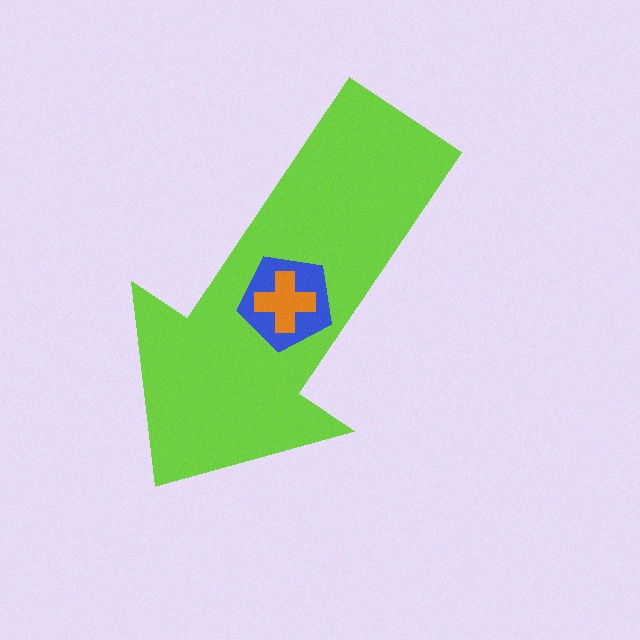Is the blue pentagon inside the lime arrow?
Yes.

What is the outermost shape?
The lime arrow.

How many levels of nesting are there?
3.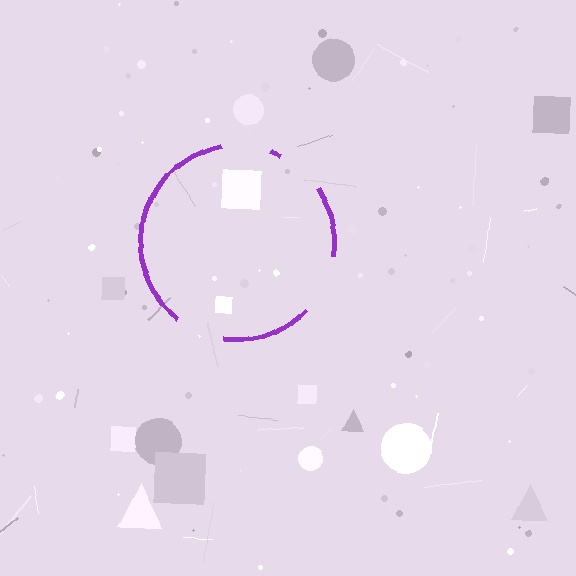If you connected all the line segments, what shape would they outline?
They would outline a circle.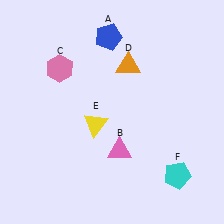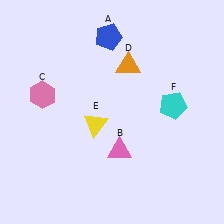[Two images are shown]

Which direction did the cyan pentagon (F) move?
The cyan pentagon (F) moved up.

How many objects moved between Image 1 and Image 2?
2 objects moved between the two images.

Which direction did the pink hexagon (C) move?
The pink hexagon (C) moved down.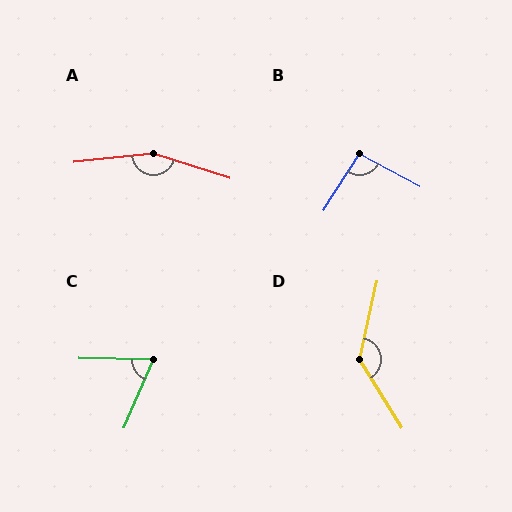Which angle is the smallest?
C, at approximately 68 degrees.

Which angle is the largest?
A, at approximately 156 degrees.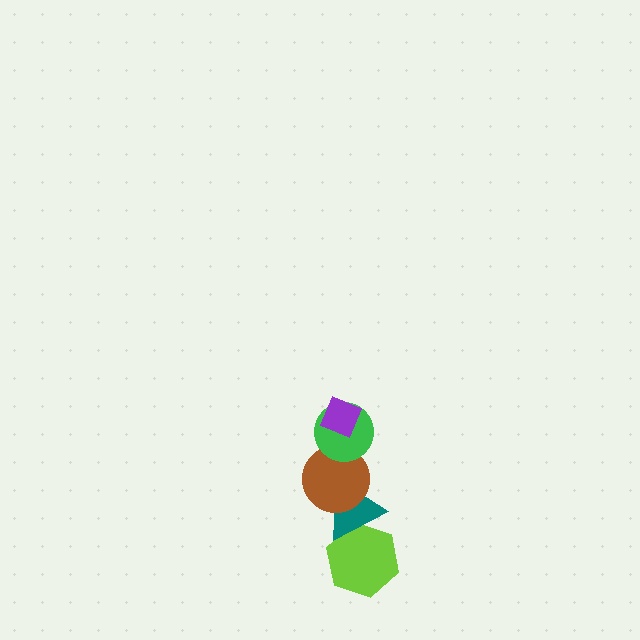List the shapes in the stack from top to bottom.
From top to bottom: the purple diamond, the green circle, the brown circle, the teal triangle, the lime hexagon.